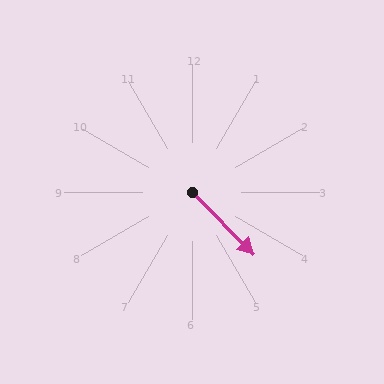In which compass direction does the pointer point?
Southeast.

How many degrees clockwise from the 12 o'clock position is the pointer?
Approximately 135 degrees.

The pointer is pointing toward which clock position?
Roughly 5 o'clock.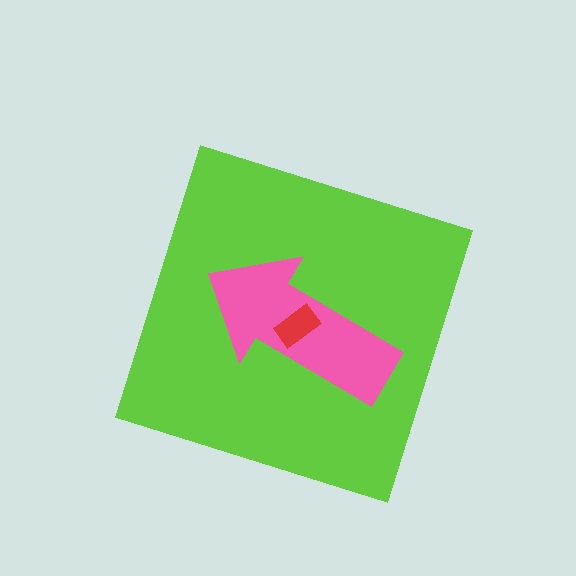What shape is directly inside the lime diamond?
The pink arrow.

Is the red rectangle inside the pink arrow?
Yes.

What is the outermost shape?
The lime diamond.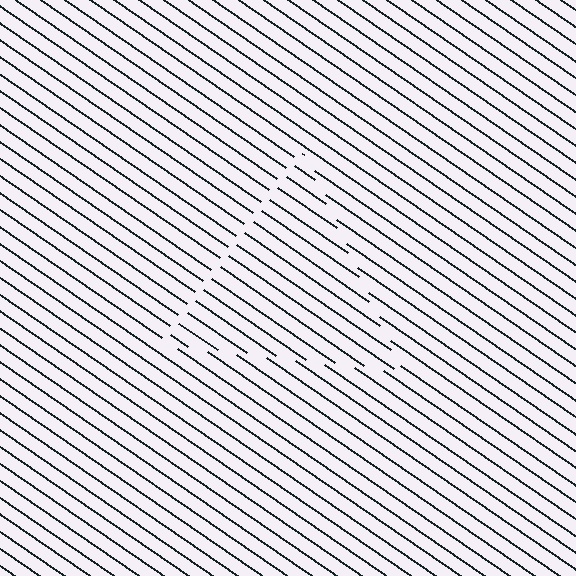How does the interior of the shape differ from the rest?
The interior of the shape contains the same grating, shifted by half a period — the contour is defined by the phase discontinuity where line-ends from the inner and outer gratings abut.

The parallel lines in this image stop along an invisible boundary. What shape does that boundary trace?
An illusory triangle. The interior of the shape contains the same grating, shifted by half a period — the contour is defined by the phase discontinuity where line-ends from the inner and outer gratings abut.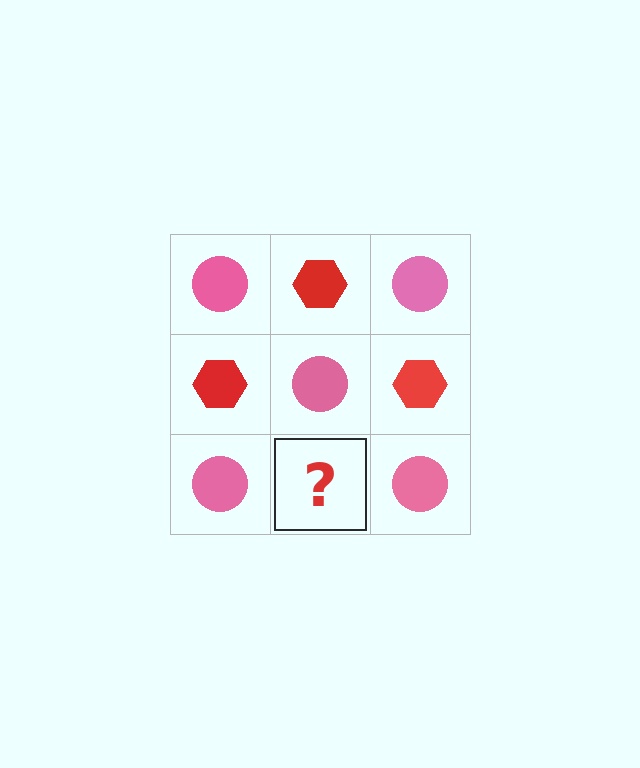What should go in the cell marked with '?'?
The missing cell should contain a red hexagon.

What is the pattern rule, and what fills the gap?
The rule is that it alternates pink circle and red hexagon in a checkerboard pattern. The gap should be filled with a red hexagon.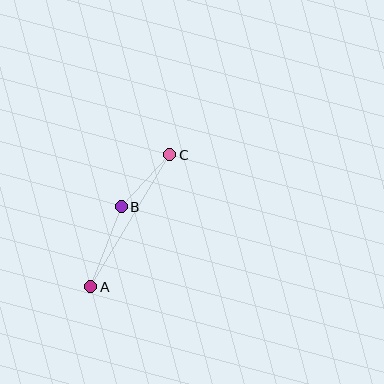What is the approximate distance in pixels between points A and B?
The distance between A and B is approximately 86 pixels.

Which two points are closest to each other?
Points B and C are closest to each other.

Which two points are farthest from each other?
Points A and C are farthest from each other.